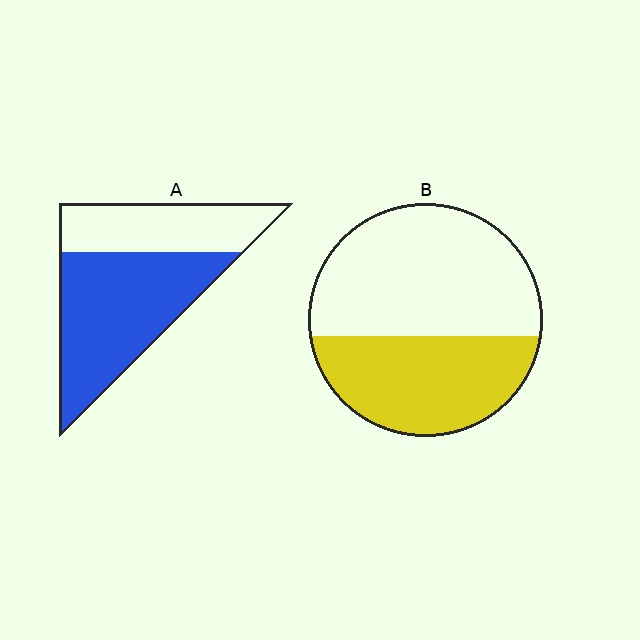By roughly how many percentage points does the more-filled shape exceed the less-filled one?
By roughly 20 percentage points (A over B).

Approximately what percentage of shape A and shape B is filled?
A is approximately 65% and B is approximately 40%.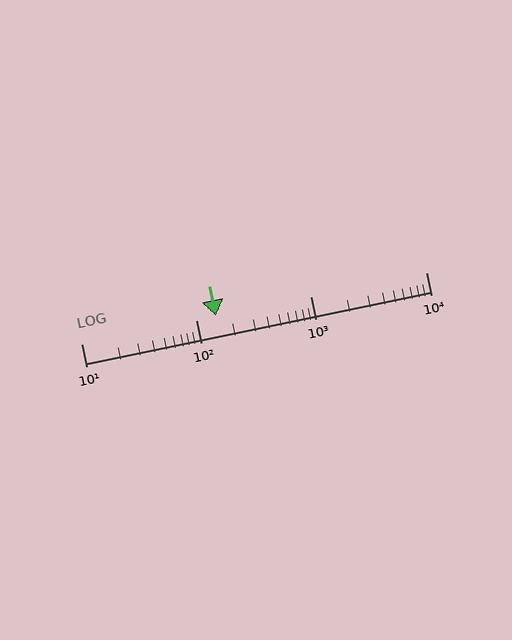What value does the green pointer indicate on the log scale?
The pointer indicates approximately 150.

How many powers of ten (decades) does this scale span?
The scale spans 3 decades, from 10 to 10000.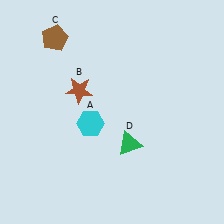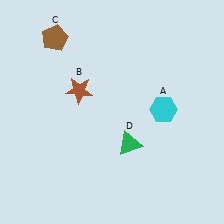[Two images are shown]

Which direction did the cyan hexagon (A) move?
The cyan hexagon (A) moved right.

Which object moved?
The cyan hexagon (A) moved right.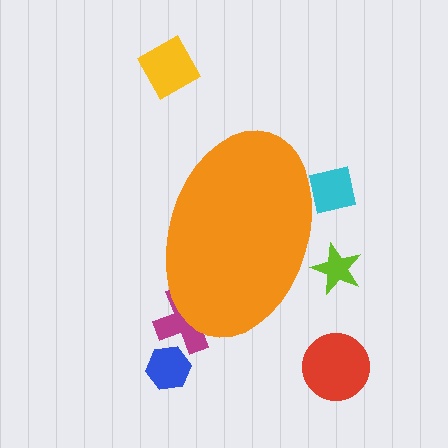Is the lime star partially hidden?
Yes, the lime star is partially hidden behind the orange ellipse.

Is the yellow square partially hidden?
No, the yellow square is fully visible.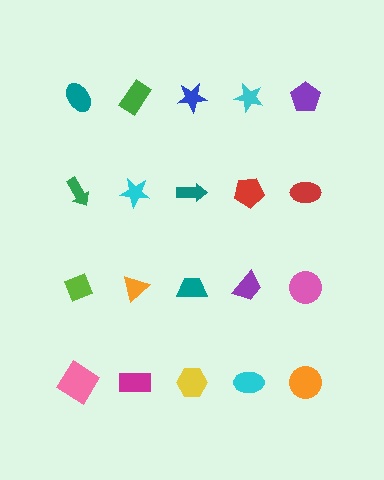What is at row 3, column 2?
An orange triangle.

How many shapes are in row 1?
5 shapes.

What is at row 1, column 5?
A purple pentagon.